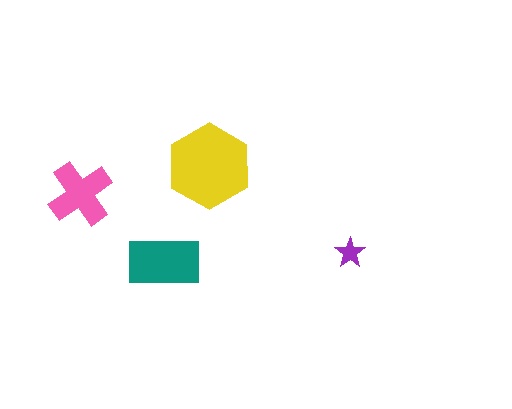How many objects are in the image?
There are 4 objects in the image.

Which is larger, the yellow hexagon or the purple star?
The yellow hexagon.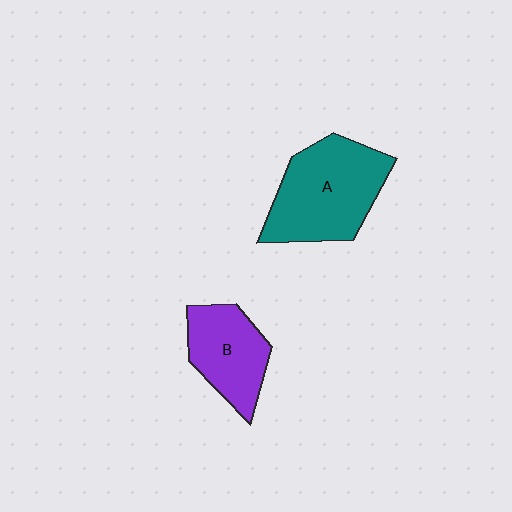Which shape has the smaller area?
Shape B (purple).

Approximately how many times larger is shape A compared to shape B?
Approximately 1.5 times.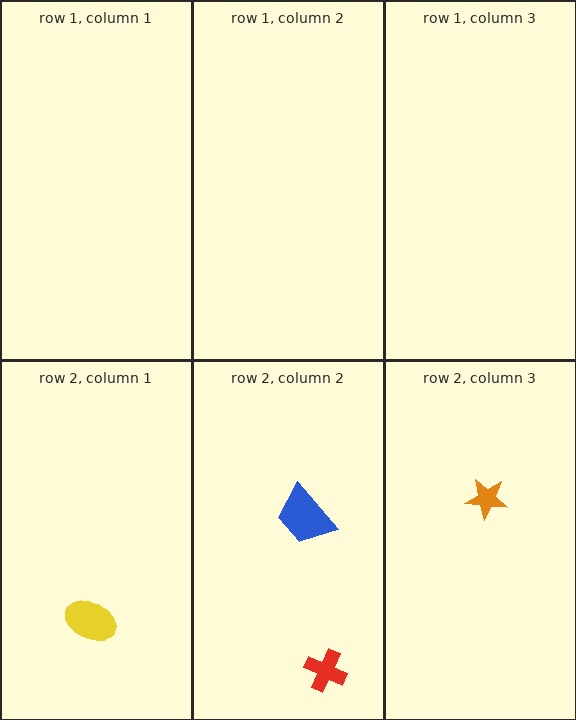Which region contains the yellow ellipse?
The row 2, column 1 region.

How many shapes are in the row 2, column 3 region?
1.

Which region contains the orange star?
The row 2, column 3 region.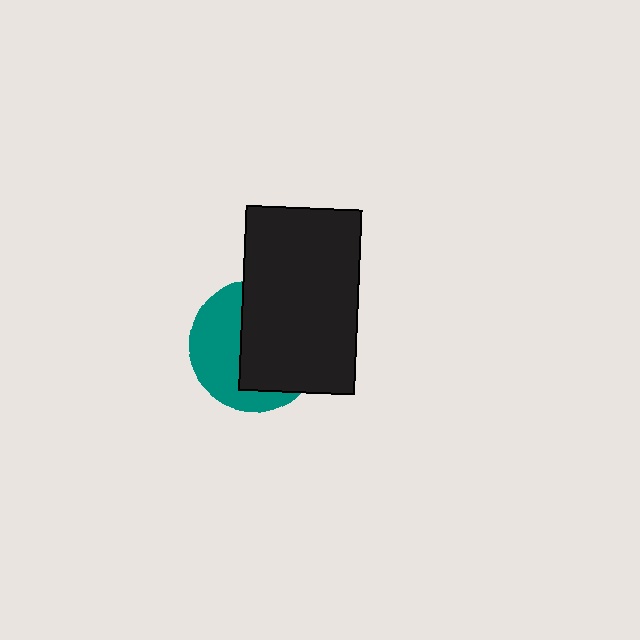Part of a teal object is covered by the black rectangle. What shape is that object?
It is a circle.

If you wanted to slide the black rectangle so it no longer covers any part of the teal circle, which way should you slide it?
Slide it right — that is the most direct way to separate the two shapes.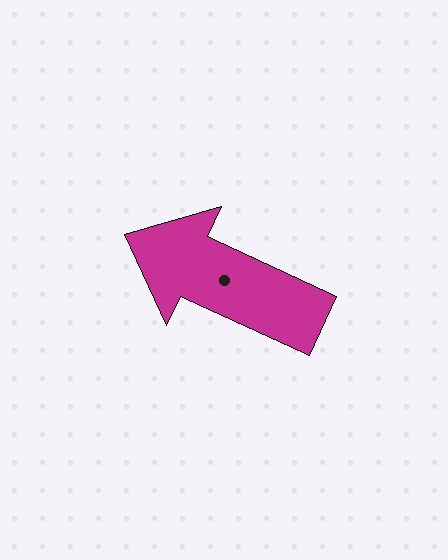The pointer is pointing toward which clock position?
Roughly 10 o'clock.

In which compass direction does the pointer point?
Northwest.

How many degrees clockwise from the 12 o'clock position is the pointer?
Approximately 295 degrees.